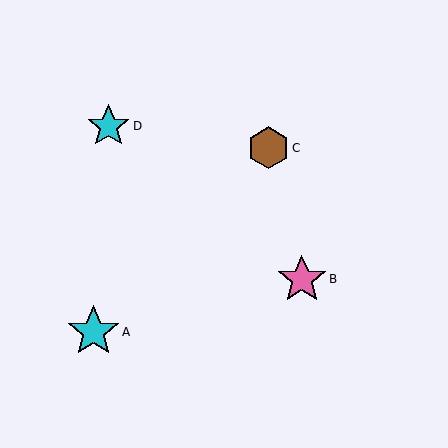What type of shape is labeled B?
Shape B is a pink star.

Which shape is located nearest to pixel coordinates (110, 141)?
The cyan star (labeled D) at (108, 126) is nearest to that location.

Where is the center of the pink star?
The center of the pink star is at (302, 279).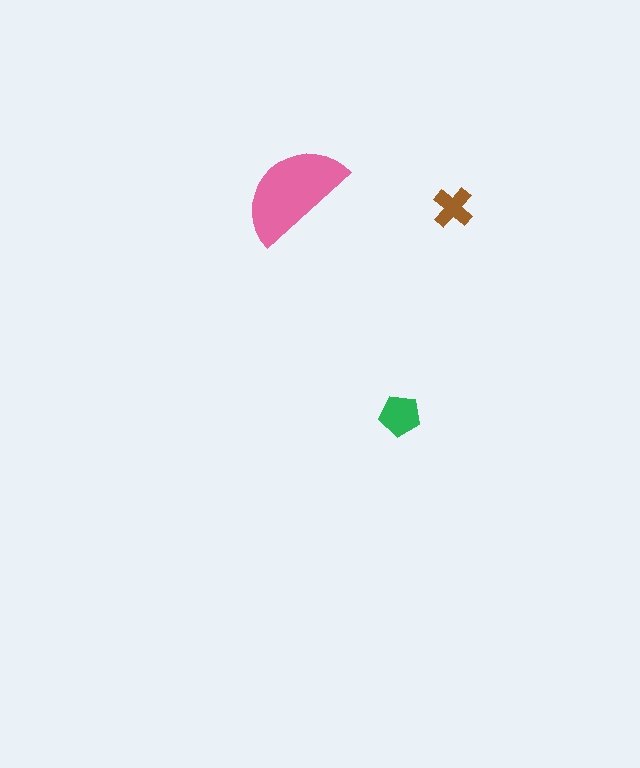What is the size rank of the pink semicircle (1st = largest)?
1st.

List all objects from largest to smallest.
The pink semicircle, the green pentagon, the brown cross.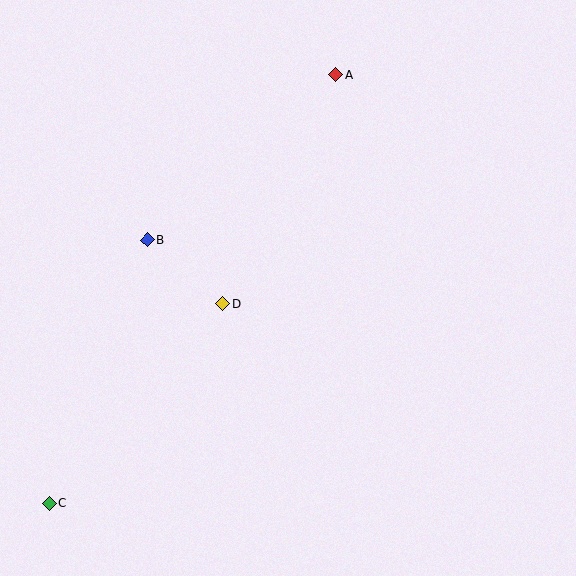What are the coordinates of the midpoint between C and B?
The midpoint between C and B is at (98, 372).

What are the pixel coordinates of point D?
Point D is at (223, 304).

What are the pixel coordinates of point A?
Point A is at (336, 75).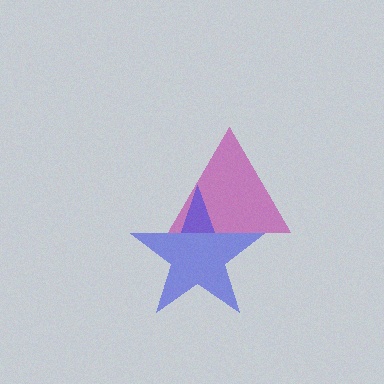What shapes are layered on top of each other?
The layered shapes are: a magenta triangle, a blue star.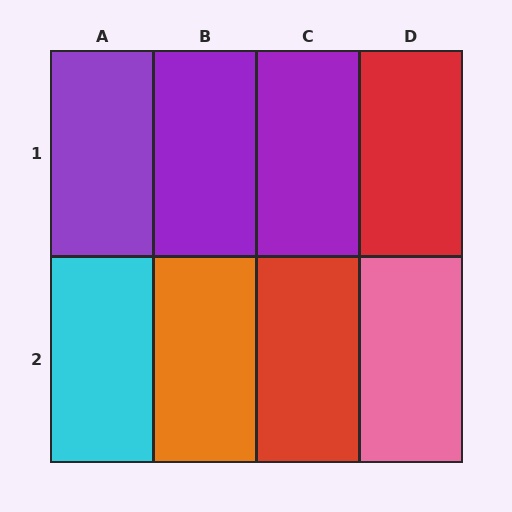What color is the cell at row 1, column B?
Purple.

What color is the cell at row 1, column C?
Purple.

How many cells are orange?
1 cell is orange.